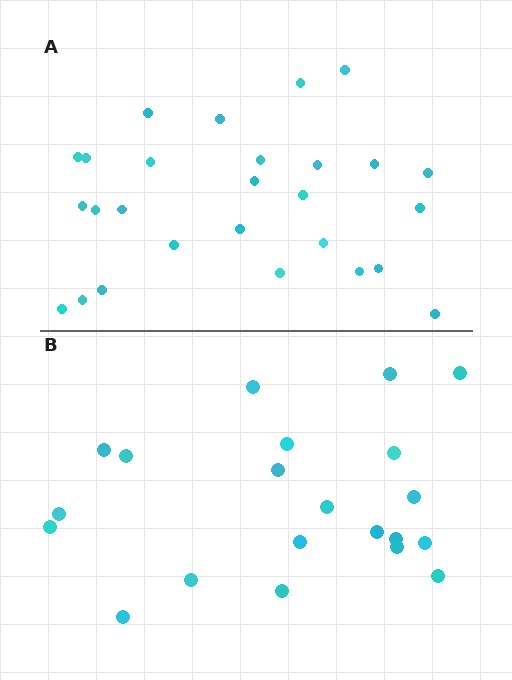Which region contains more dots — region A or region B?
Region A (the top region) has more dots.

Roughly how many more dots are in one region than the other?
Region A has about 6 more dots than region B.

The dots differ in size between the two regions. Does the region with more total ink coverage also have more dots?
No. Region B has more total ink coverage because its dots are larger, but region A actually contains more individual dots. Total area can be misleading — the number of items is what matters here.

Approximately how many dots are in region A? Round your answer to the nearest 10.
About 30 dots. (The exact count is 27, which rounds to 30.)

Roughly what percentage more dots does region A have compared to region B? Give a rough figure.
About 30% more.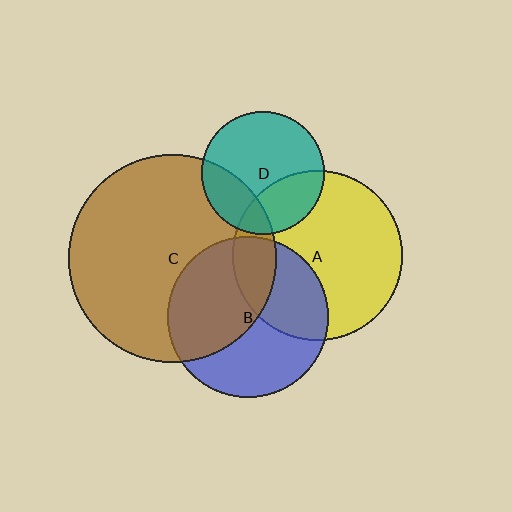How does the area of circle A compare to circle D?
Approximately 1.9 times.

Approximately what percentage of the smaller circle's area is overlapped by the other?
Approximately 30%.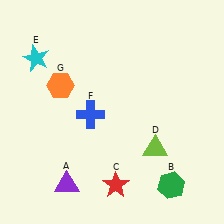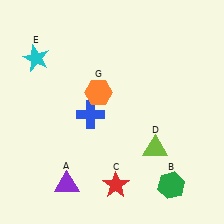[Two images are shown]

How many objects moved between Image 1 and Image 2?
1 object moved between the two images.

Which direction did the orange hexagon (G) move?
The orange hexagon (G) moved right.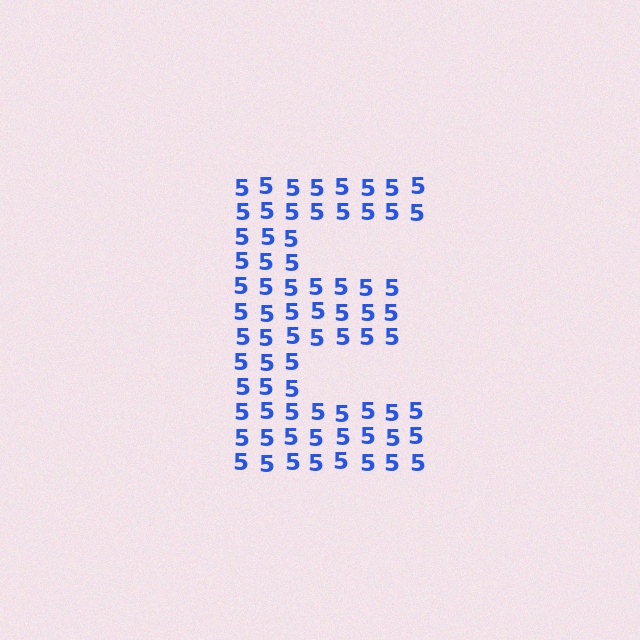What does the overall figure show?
The overall figure shows the letter E.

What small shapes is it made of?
It is made of small digit 5's.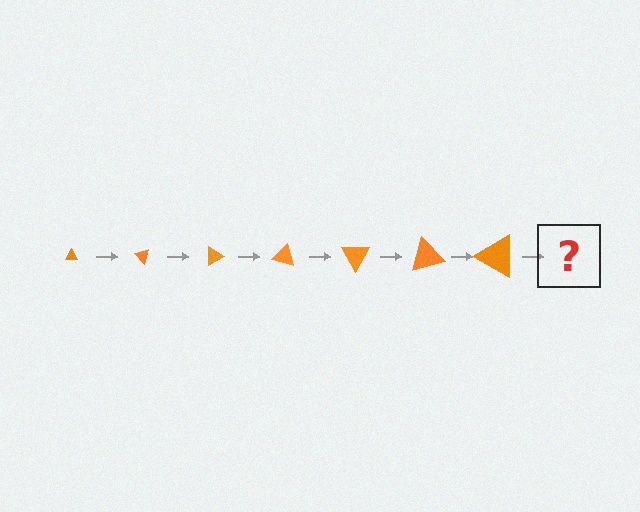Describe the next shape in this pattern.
It should be a triangle, larger than the previous one and rotated 315 degrees from the start.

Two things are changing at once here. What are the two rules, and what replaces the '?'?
The two rules are that the triangle grows larger each step and it rotates 45 degrees each step. The '?' should be a triangle, larger than the previous one and rotated 315 degrees from the start.